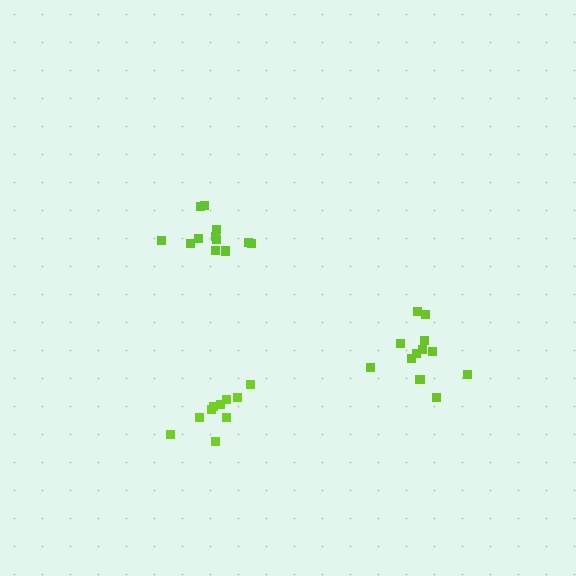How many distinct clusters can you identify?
There are 3 distinct clusters.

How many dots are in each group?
Group 1: 12 dots, Group 2: 12 dots, Group 3: 10 dots (34 total).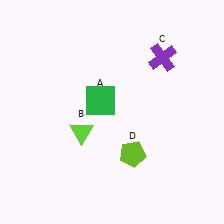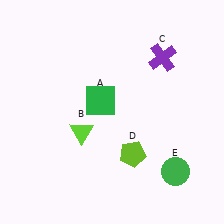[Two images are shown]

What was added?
A green circle (E) was added in Image 2.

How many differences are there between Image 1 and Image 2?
There is 1 difference between the two images.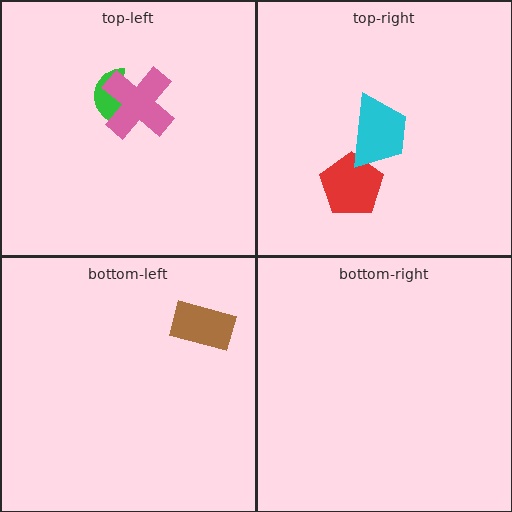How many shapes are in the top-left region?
2.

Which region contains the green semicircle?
The top-left region.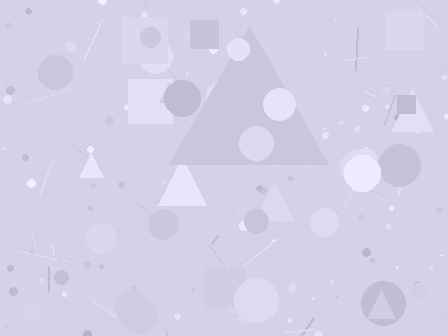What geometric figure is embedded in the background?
A triangle is embedded in the background.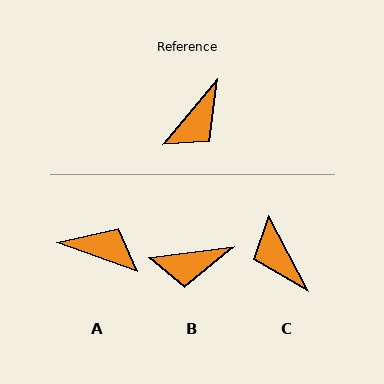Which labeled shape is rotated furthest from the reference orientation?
C, about 113 degrees away.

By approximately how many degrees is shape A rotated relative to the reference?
Approximately 110 degrees counter-clockwise.